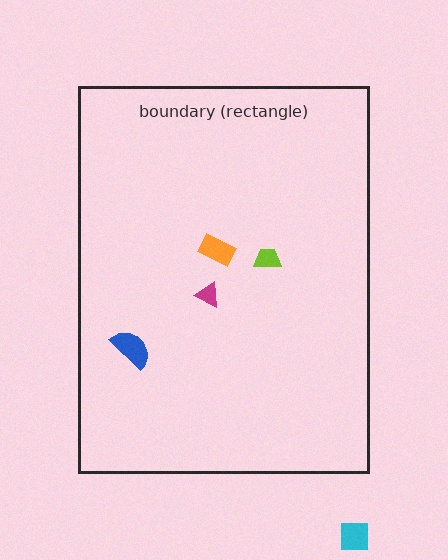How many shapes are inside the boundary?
4 inside, 1 outside.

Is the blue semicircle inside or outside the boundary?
Inside.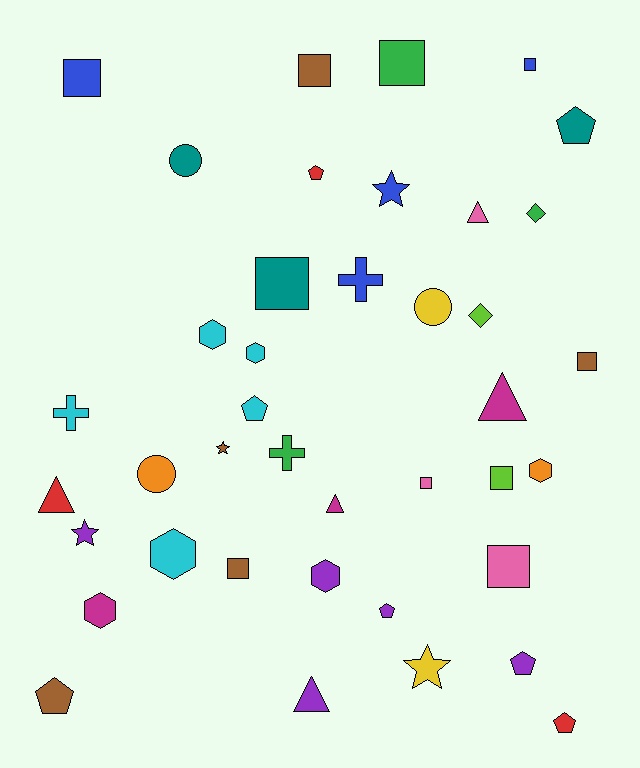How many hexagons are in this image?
There are 6 hexagons.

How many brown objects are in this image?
There are 5 brown objects.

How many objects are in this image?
There are 40 objects.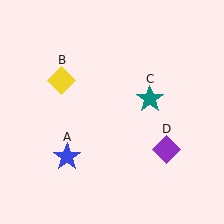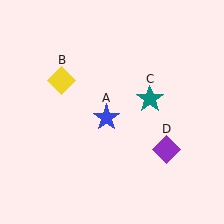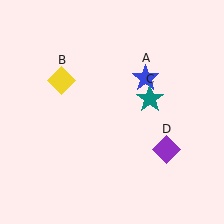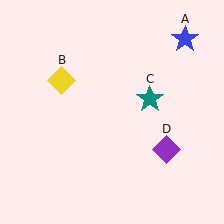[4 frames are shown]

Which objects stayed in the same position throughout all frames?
Yellow diamond (object B) and teal star (object C) and purple diamond (object D) remained stationary.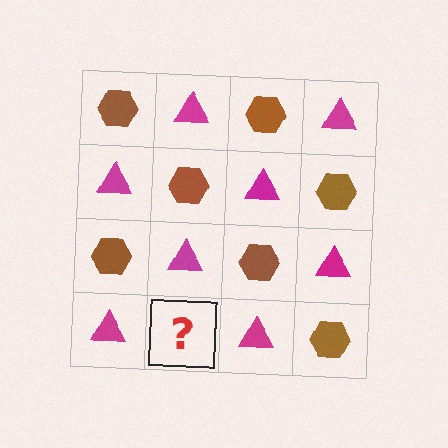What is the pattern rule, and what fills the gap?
The rule is that it alternates brown hexagon and magenta triangle in a checkerboard pattern. The gap should be filled with a brown hexagon.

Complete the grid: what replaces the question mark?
The question mark should be replaced with a brown hexagon.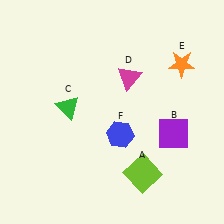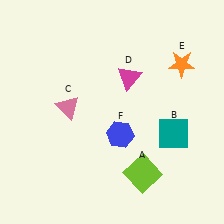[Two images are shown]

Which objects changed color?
B changed from purple to teal. C changed from green to pink.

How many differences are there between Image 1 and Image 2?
There are 2 differences between the two images.